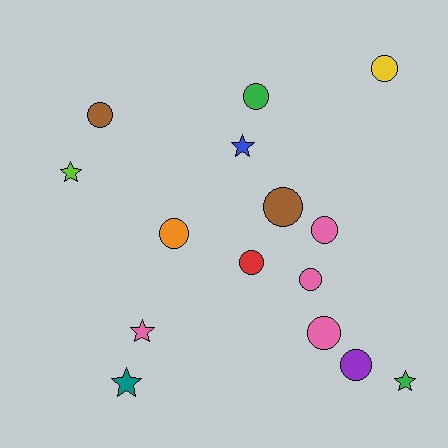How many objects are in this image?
There are 15 objects.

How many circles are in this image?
There are 10 circles.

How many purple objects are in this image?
There is 1 purple object.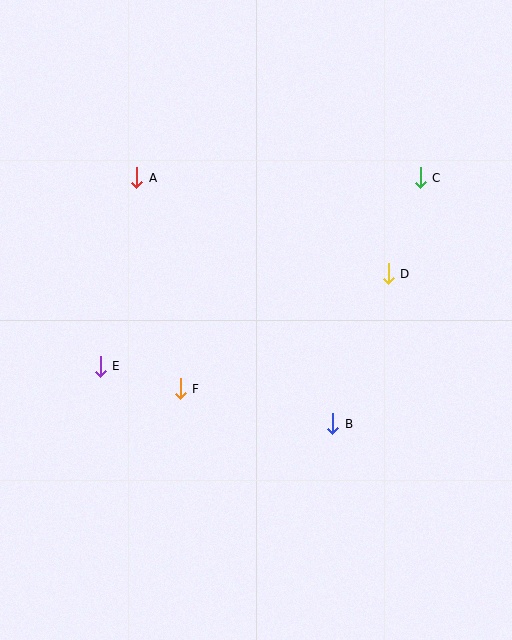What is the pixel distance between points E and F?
The distance between E and F is 83 pixels.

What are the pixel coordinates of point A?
Point A is at (137, 178).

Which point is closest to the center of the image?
Point F at (180, 389) is closest to the center.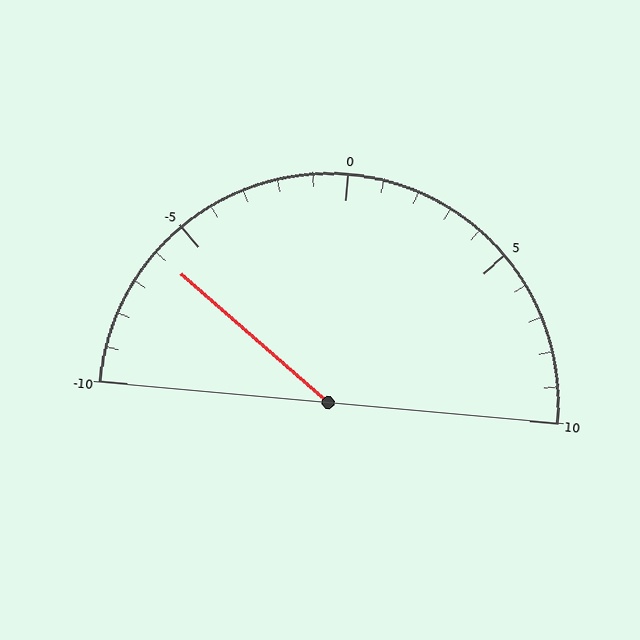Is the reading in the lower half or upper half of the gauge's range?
The reading is in the lower half of the range (-10 to 10).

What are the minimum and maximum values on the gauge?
The gauge ranges from -10 to 10.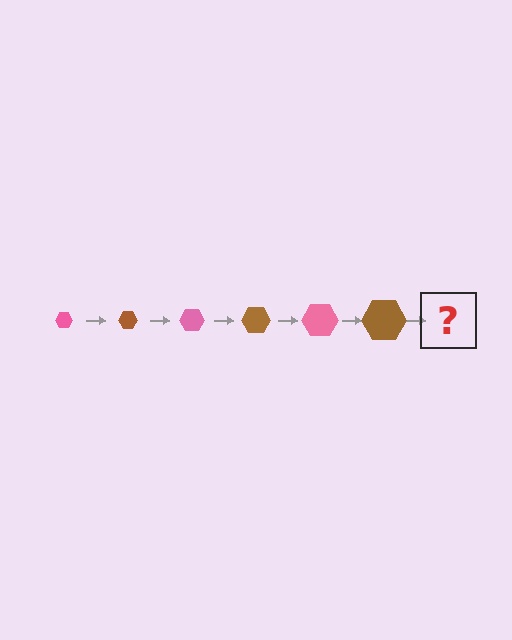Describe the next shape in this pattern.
It should be a pink hexagon, larger than the previous one.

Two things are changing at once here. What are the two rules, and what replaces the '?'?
The two rules are that the hexagon grows larger each step and the color cycles through pink and brown. The '?' should be a pink hexagon, larger than the previous one.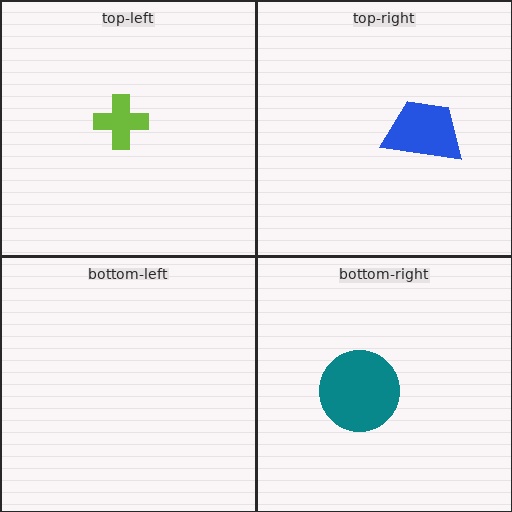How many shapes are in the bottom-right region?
1.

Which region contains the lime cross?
The top-left region.